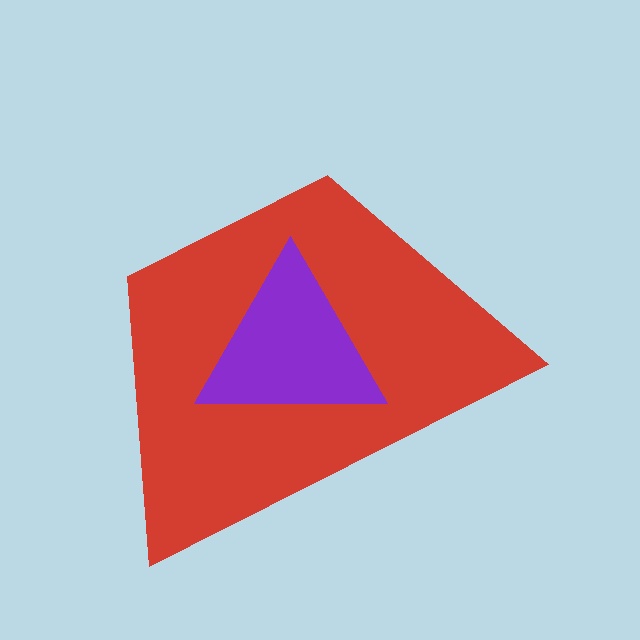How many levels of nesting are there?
2.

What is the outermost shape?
The red trapezoid.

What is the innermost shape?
The purple triangle.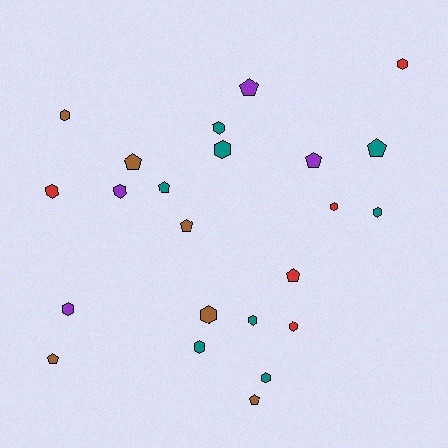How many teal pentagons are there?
There are 2 teal pentagons.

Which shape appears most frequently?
Hexagon, with 14 objects.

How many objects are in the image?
There are 23 objects.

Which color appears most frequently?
Teal, with 8 objects.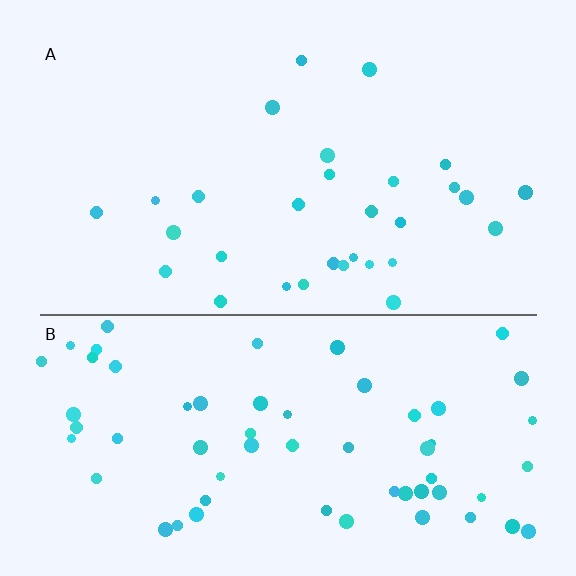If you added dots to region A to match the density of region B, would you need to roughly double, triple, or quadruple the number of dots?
Approximately double.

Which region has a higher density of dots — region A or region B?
B (the bottom).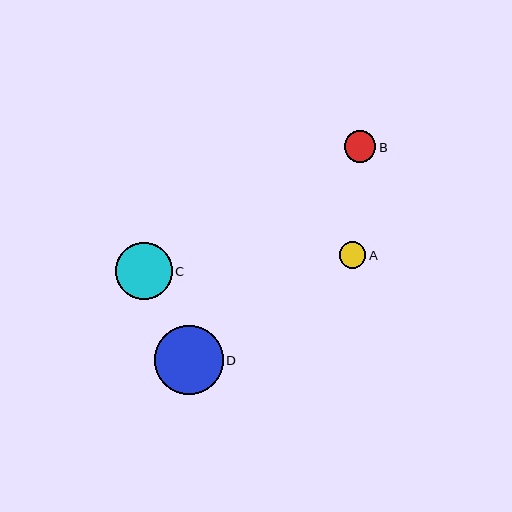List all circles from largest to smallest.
From largest to smallest: D, C, B, A.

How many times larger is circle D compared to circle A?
Circle D is approximately 2.6 times the size of circle A.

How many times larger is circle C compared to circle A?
Circle C is approximately 2.1 times the size of circle A.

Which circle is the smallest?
Circle A is the smallest with a size of approximately 27 pixels.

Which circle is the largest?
Circle D is the largest with a size of approximately 69 pixels.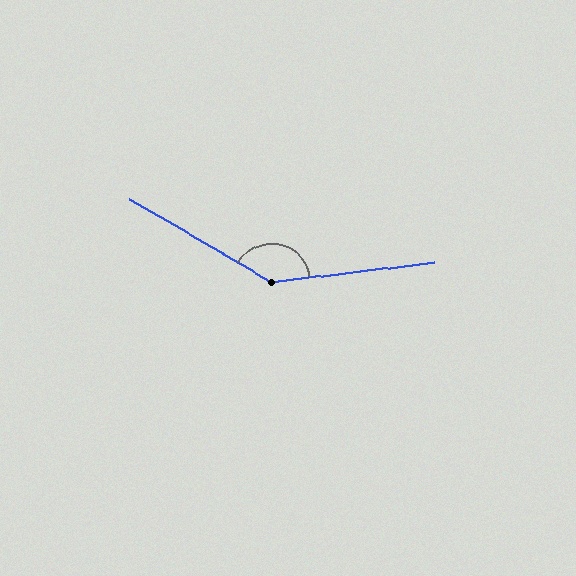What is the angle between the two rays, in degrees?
Approximately 143 degrees.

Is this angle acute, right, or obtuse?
It is obtuse.